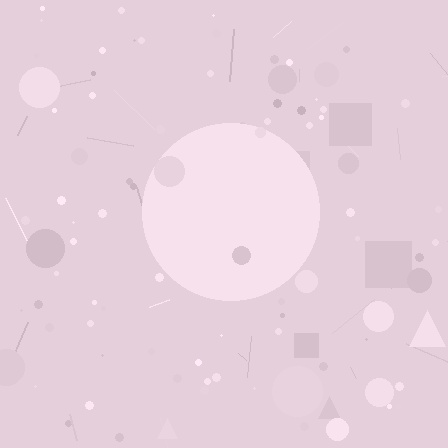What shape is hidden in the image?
A circle is hidden in the image.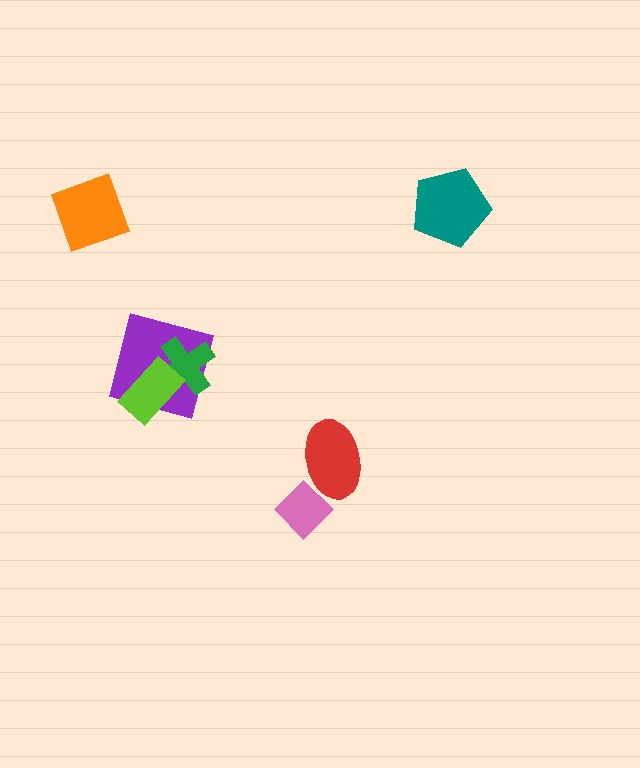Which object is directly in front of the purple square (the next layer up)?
The green cross is directly in front of the purple square.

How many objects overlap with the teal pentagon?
0 objects overlap with the teal pentagon.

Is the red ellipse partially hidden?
No, no other shape covers it.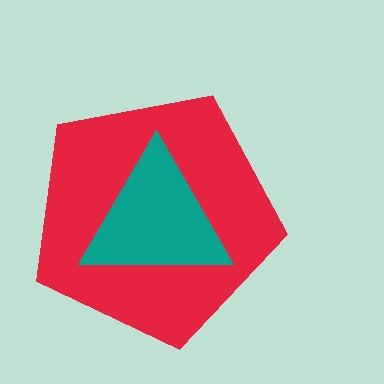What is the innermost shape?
The teal triangle.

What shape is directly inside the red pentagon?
The teal triangle.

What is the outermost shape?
The red pentagon.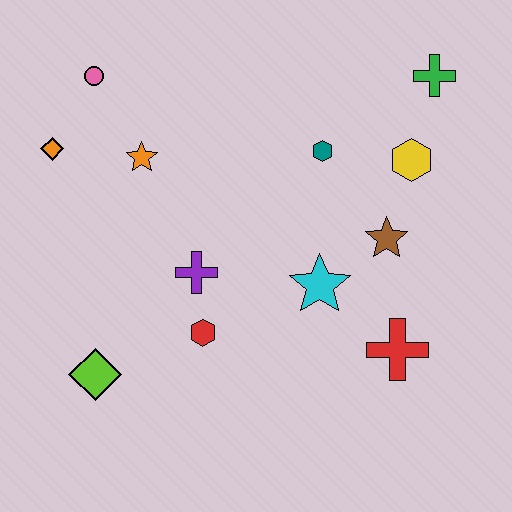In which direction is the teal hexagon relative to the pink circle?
The teal hexagon is to the right of the pink circle.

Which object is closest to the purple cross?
The red hexagon is closest to the purple cross.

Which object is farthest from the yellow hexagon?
The lime diamond is farthest from the yellow hexagon.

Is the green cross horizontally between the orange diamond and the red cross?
No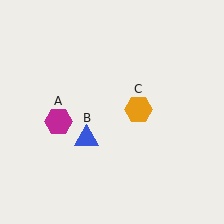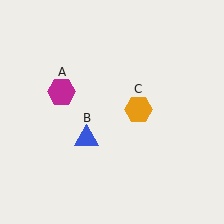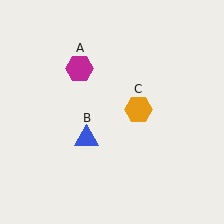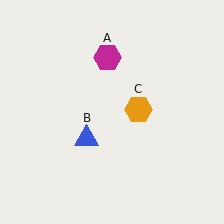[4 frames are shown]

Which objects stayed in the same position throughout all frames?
Blue triangle (object B) and orange hexagon (object C) remained stationary.